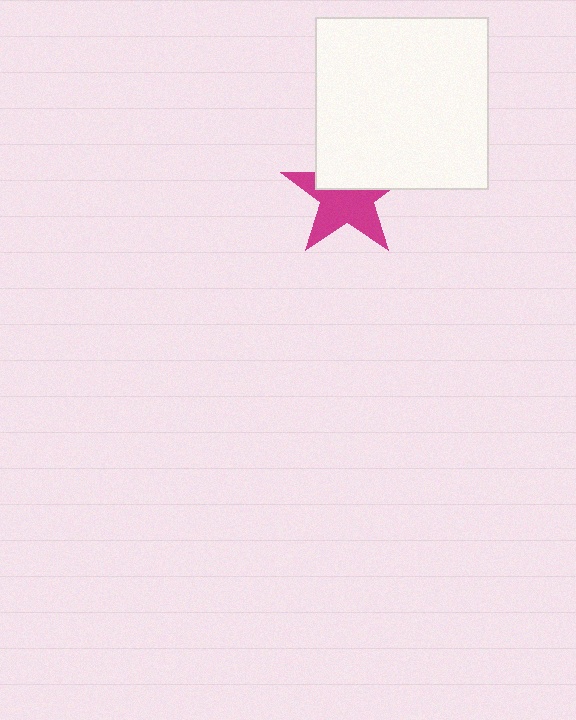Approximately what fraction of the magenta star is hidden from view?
Roughly 40% of the magenta star is hidden behind the white square.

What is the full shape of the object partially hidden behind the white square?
The partially hidden object is a magenta star.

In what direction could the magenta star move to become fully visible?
The magenta star could move down. That would shift it out from behind the white square entirely.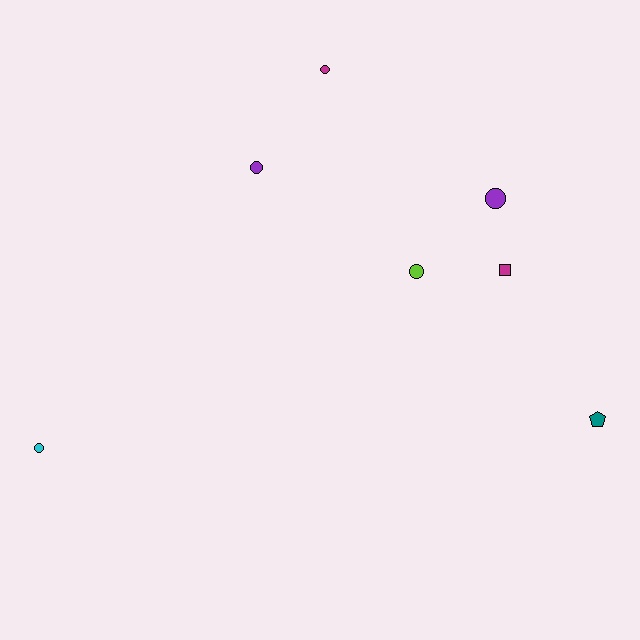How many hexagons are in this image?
There are no hexagons.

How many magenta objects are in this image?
There are 2 magenta objects.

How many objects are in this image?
There are 7 objects.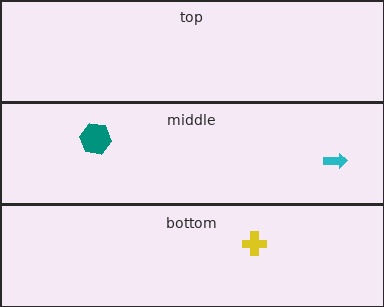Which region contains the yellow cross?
The bottom region.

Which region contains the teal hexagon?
The middle region.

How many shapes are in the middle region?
2.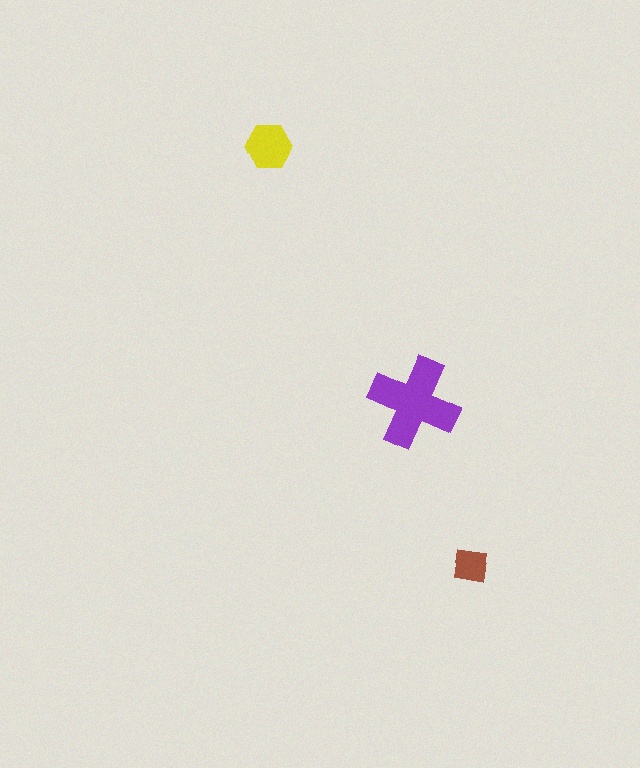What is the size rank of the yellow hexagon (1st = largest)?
2nd.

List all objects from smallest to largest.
The brown square, the yellow hexagon, the purple cross.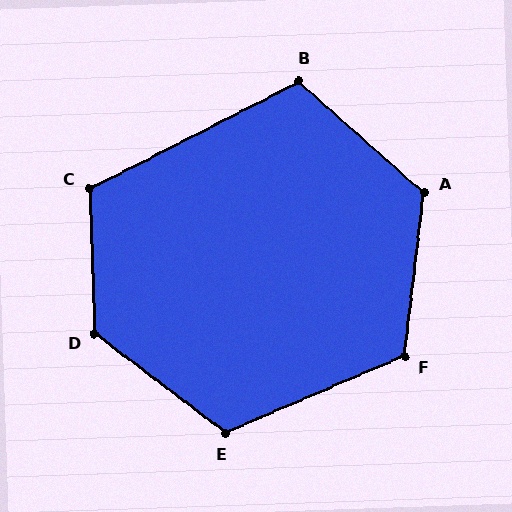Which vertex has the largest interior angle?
D, at approximately 129 degrees.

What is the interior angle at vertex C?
Approximately 115 degrees (obtuse).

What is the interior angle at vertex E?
Approximately 120 degrees (obtuse).